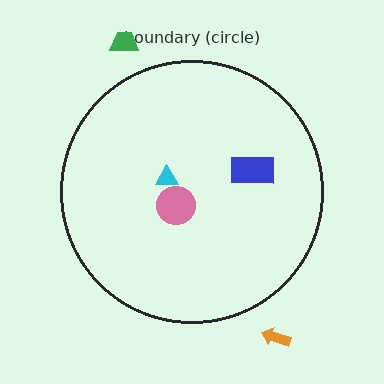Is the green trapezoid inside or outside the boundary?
Outside.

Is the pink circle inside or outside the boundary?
Inside.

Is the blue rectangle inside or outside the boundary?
Inside.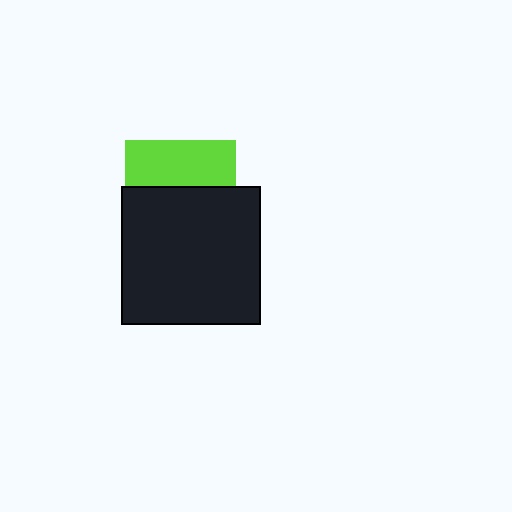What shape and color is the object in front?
The object in front is a black square.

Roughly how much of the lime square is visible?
A small part of it is visible (roughly 42%).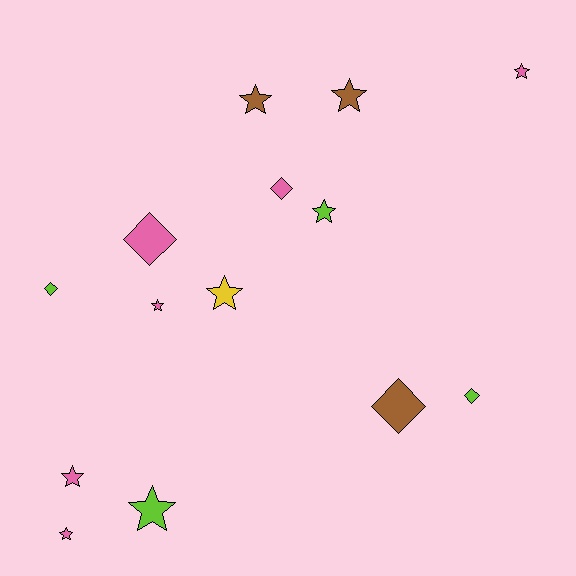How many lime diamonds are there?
There are 2 lime diamonds.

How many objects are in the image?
There are 14 objects.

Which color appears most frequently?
Pink, with 6 objects.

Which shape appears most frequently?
Star, with 9 objects.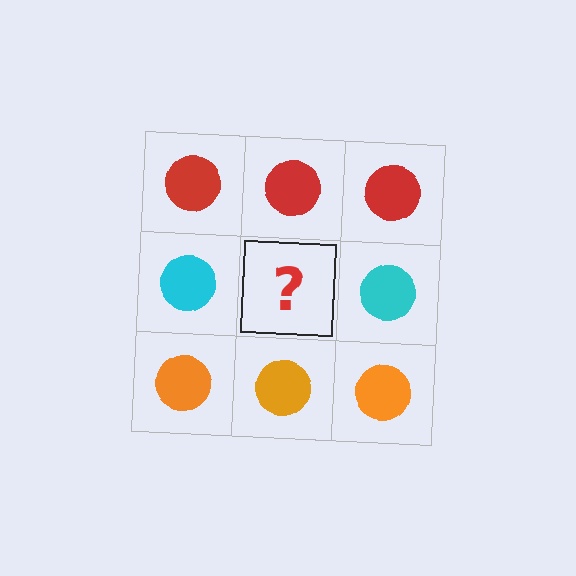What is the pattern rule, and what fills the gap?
The rule is that each row has a consistent color. The gap should be filled with a cyan circle.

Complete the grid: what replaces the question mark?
The question mark should be replaced with a cyan circle.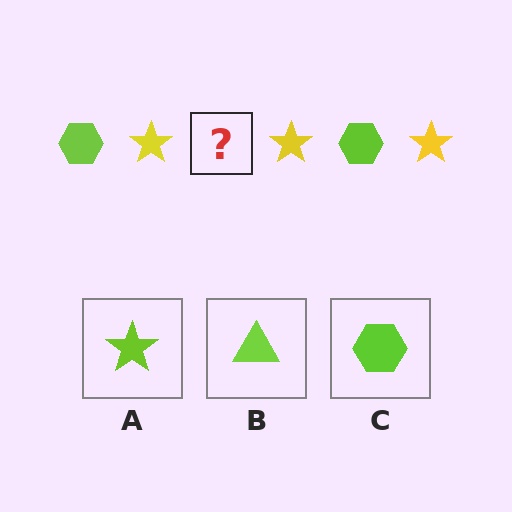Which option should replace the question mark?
Option C.